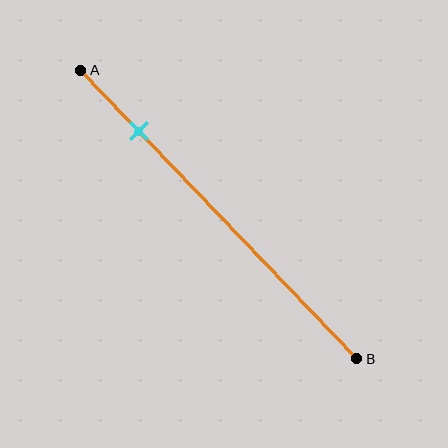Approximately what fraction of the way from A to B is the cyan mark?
The cyan mark is approximately 20% of the way from A to B.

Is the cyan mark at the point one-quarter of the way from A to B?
No, the mark is at about 20% from A, not at the 25% one-quarter point.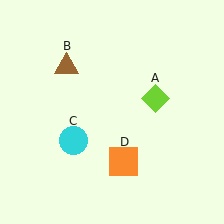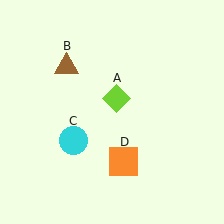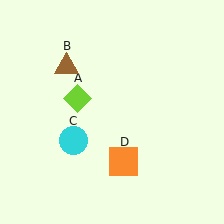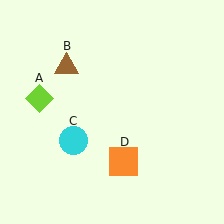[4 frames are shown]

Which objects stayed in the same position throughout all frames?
Brown triangle (object B) and cyan circle (object C) and orange square (object D) remained stationary.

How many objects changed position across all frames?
1 object changed position: lime diamond (object A).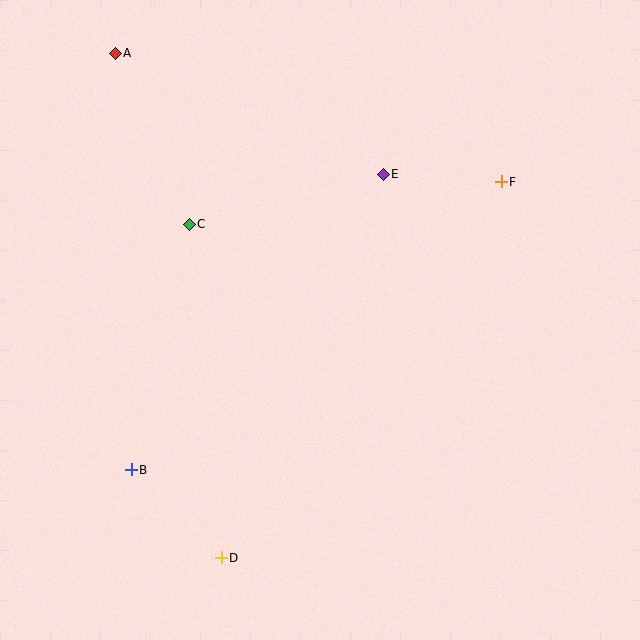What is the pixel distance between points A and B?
The distance between A and B is 417 pixels.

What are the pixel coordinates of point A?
Point A is at (115, 53).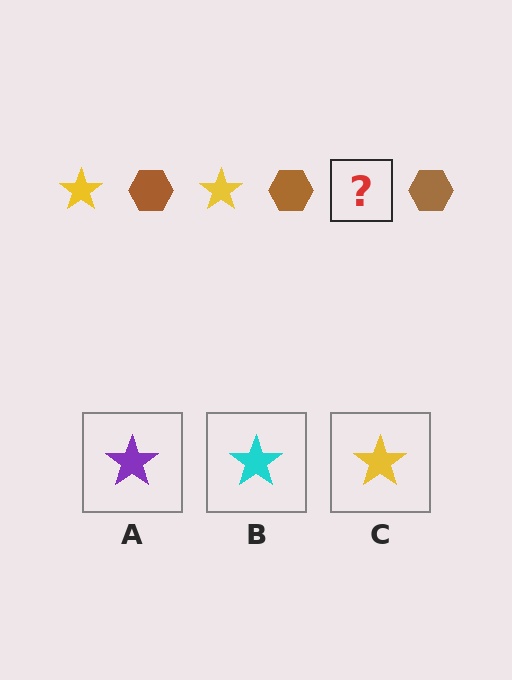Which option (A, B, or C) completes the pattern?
C.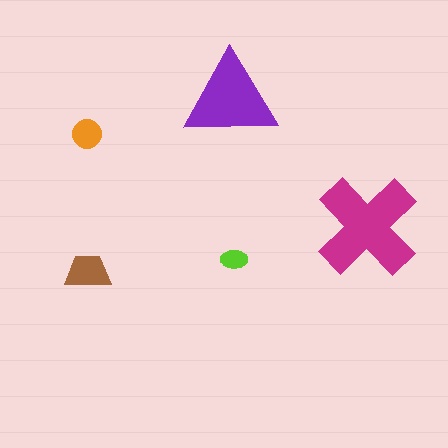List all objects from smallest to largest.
The lime ellipse, the orange circle, the brown trapezoid, the purple triangle, the magenta cross.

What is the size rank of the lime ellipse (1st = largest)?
5th.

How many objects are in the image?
There are 5 objects in the image.